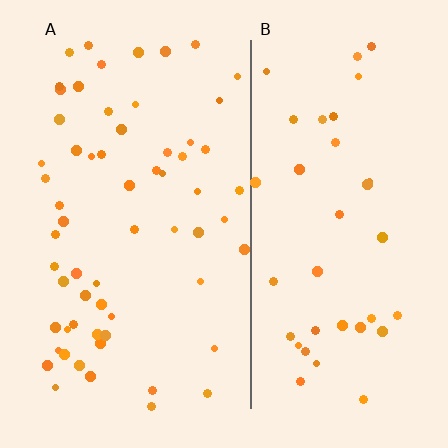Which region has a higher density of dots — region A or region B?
A (the left).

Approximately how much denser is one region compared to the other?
Approximately 1.6× — region A over region B.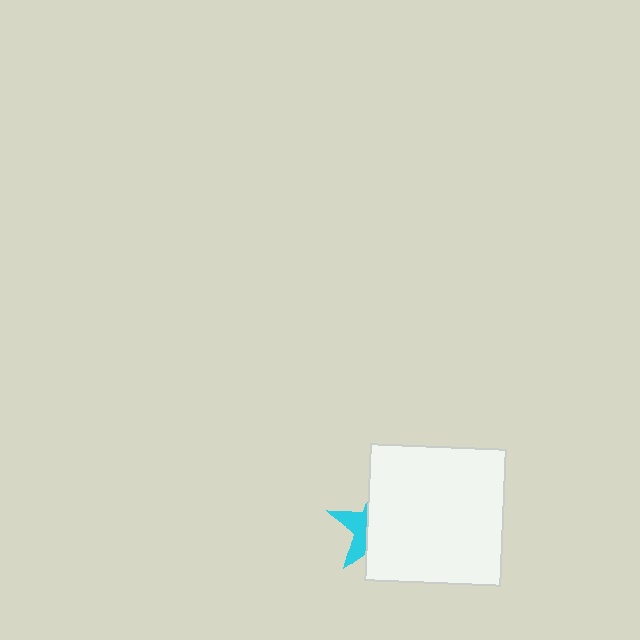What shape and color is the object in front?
The object in front is a white square.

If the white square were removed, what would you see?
You would see the complete cyan star.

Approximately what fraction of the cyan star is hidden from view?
Roughly 65% of the cyan star is hidden behind the white square.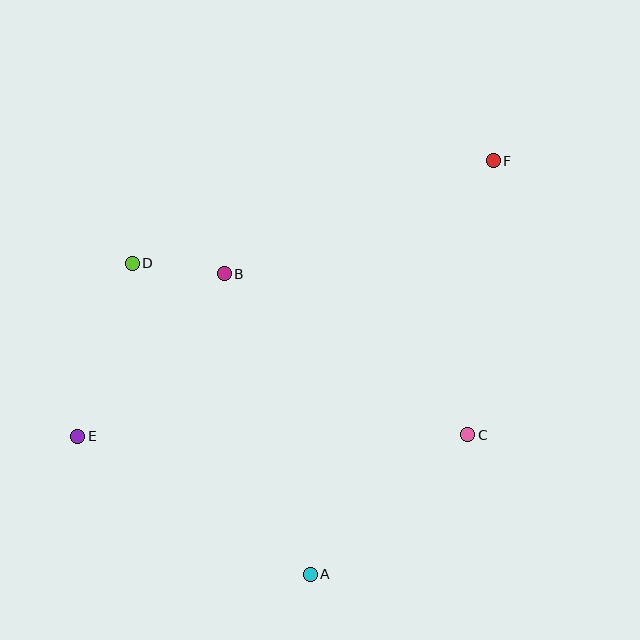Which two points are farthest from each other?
Points E and F are farthest from each other.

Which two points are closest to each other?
Points B and D are closest to each other.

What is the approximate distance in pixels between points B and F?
The distance between B and F is approximately 292 pixels.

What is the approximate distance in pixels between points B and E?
The distance between B and E is approximately 219 pixels.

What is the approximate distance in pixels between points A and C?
The distance between A and C is approximately 210 pixels.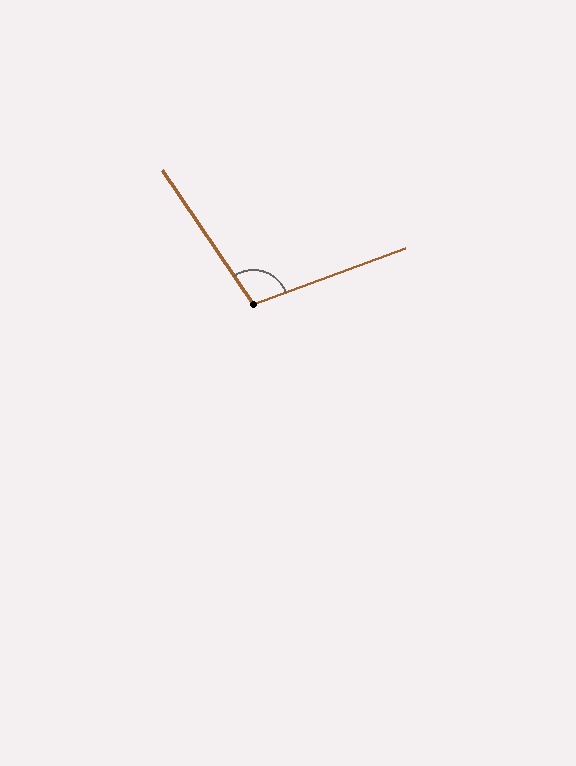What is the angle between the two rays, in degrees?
Approximately 104 degrees.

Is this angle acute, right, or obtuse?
It is obtuse.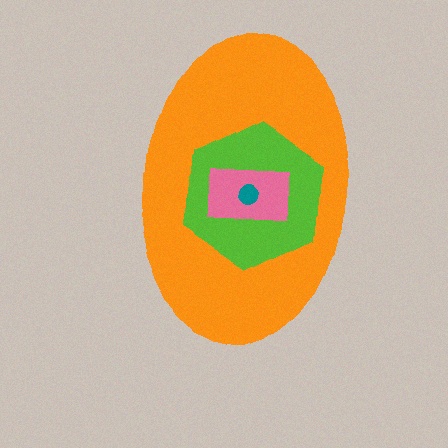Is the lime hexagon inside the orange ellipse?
Yes.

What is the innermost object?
The teal circle.